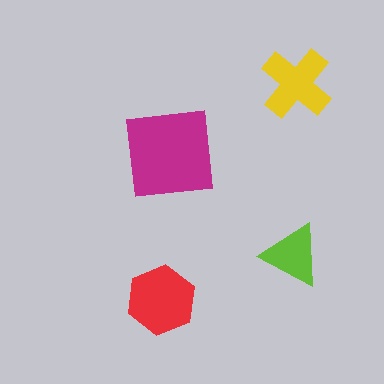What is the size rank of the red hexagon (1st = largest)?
2nd.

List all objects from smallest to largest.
The lime triangle, the yellow cross, the red hexagon, the magenta square.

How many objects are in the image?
There are 4 objects in the image.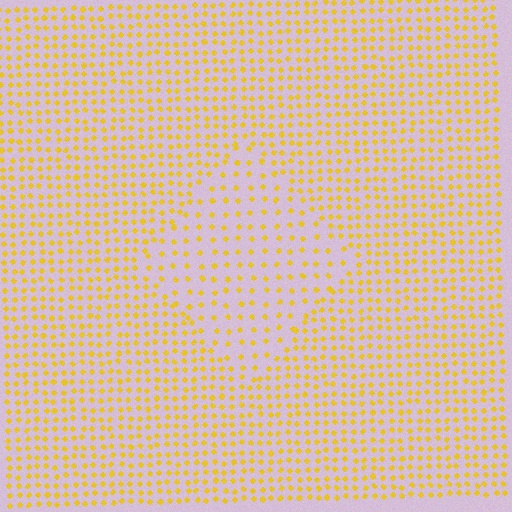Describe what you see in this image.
The image contains small yellow elements arranged at two different densities. A diamond-shaped region is visible where the elements are less densely packed than the surrounding area.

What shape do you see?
I see a diamond.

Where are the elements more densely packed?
The elements are more densely packed outside the diamond boundary.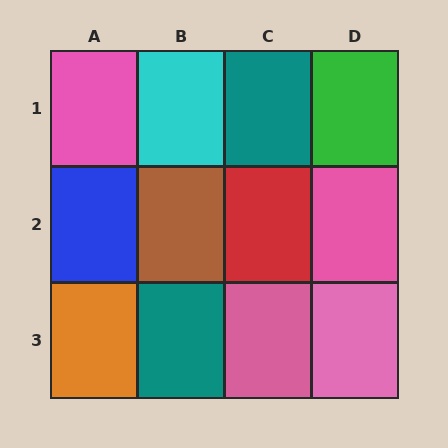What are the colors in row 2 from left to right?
Blue, brown, red, pink.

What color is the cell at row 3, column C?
Pink.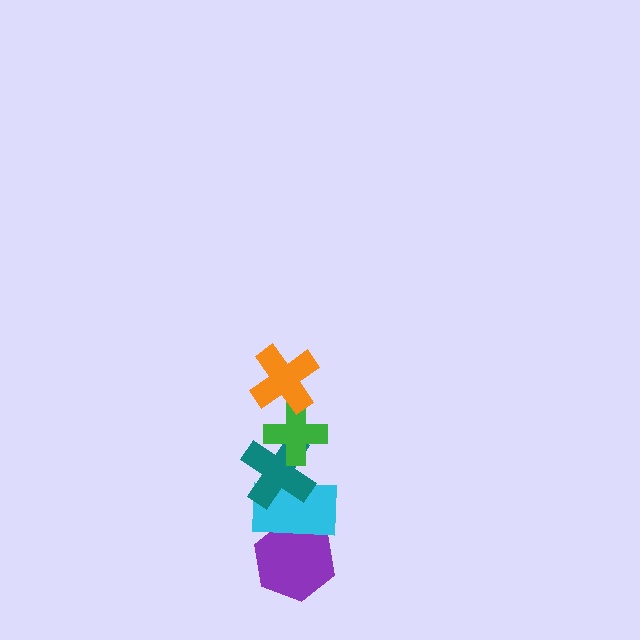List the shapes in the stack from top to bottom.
From top to bottom: the orange cross, the green cross, the teal cross, the cyan rectangle, the purple hexagon.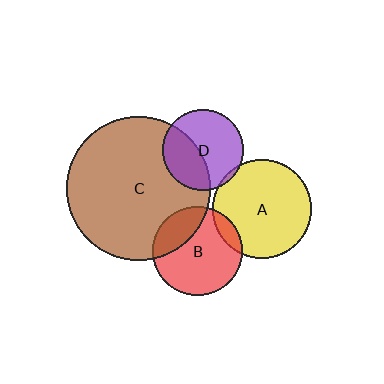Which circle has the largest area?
Circle C (brown).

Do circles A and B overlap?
Yes.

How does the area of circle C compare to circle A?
Approximately 2.1 times.